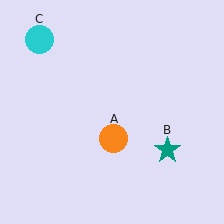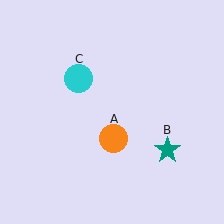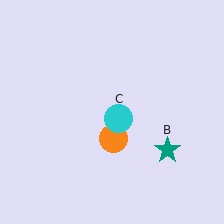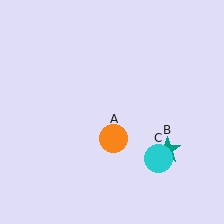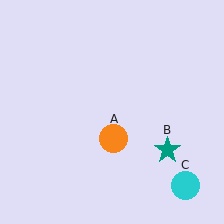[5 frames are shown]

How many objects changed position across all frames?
1 object changed position: cyan circle (object C).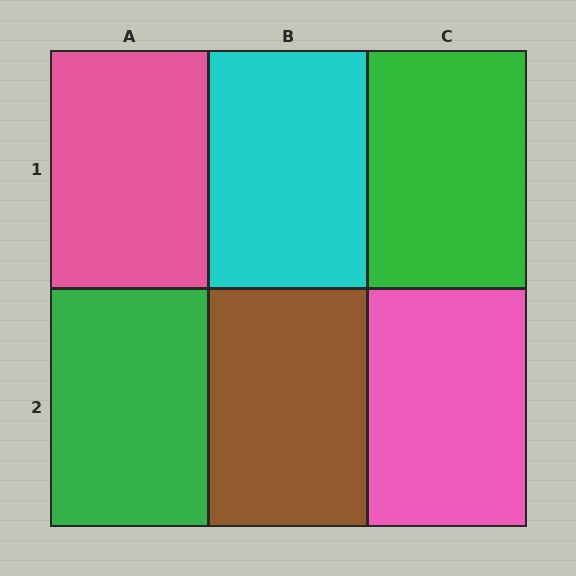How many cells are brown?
1 cell is brown.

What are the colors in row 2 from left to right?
Green, brown, pink.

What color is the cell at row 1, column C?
Green.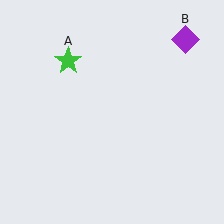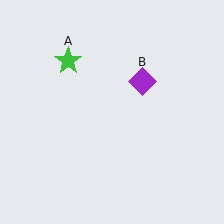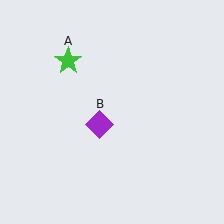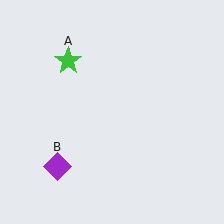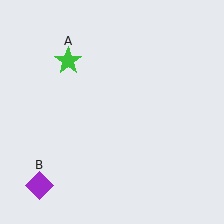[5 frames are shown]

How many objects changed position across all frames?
1 object changed position: purple diamond (object B).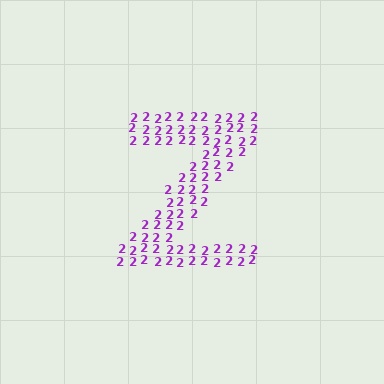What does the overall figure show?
The overall figure shows the letter Z.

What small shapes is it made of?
It is made of small digit 2's.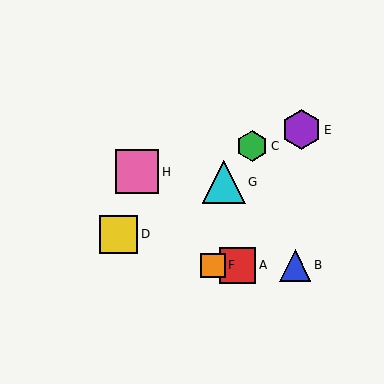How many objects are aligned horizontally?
3 objects (A, B, F) are aligned horizontally.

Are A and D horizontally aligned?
No, A is at y≈265 and D is at y≈234.